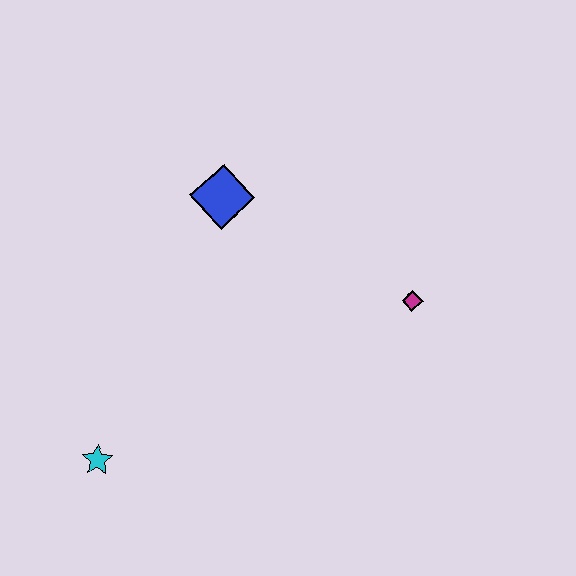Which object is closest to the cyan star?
The blue diamond is closest to the cyan star.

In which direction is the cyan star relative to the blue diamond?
The cyan star is below the blue diamond.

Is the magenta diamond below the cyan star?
No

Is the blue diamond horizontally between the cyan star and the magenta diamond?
Yes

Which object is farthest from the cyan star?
The magenta diamond is farthest from the cyan star.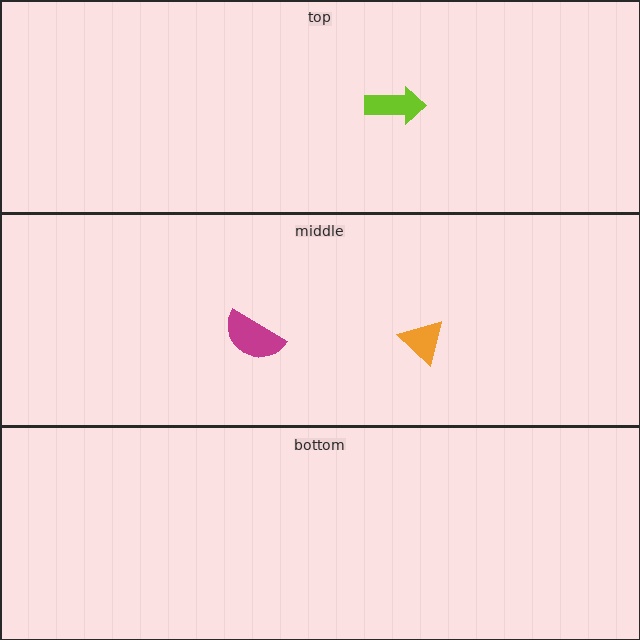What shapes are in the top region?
The lime arrow.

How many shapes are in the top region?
1.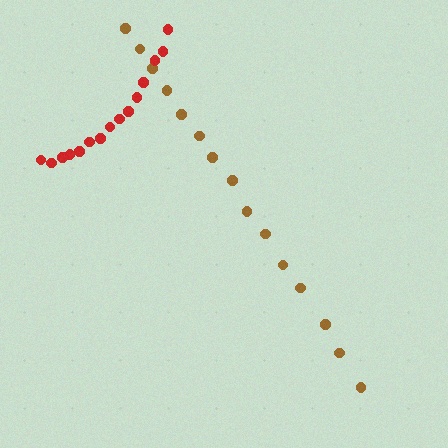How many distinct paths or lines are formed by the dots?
There are 2 distinct paths.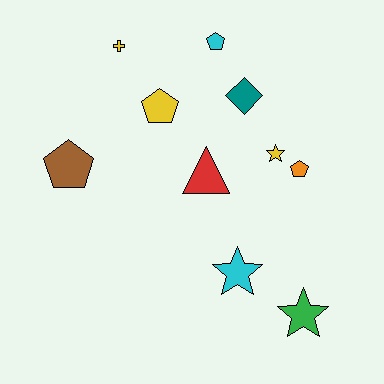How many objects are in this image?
There are 10 objects.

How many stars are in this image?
There are 3 stars.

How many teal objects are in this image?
There is 1 teal object.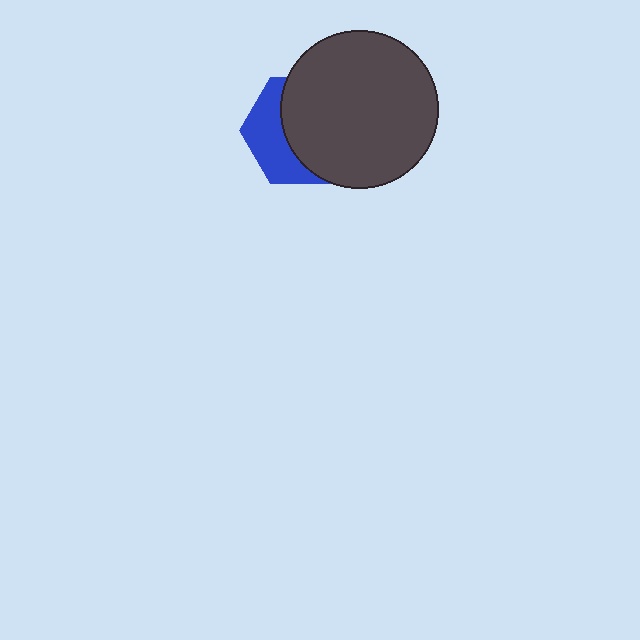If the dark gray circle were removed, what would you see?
You would see the complete blue hexagon.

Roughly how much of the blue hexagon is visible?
A small part of it is visible (roughly 38%).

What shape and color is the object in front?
The object in front is a dark gray circle.